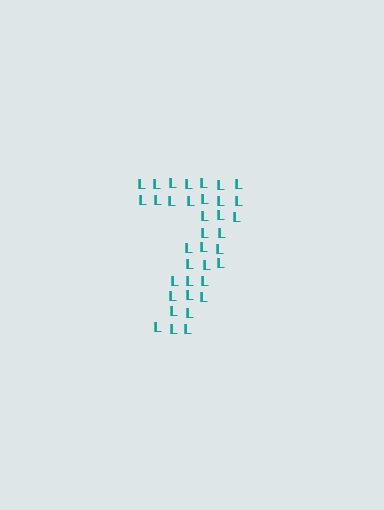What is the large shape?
The large shape is the digit 7.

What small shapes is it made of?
It is made of small letter L's.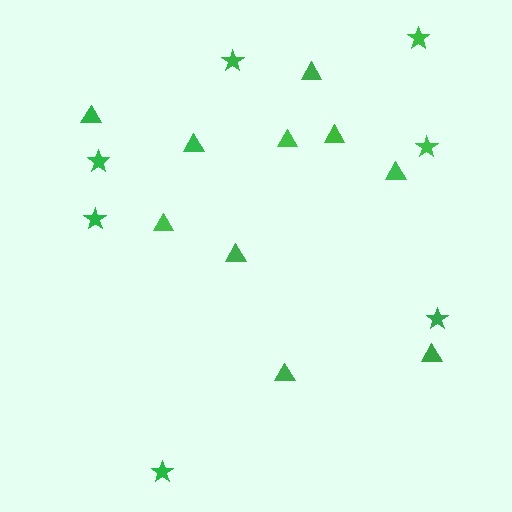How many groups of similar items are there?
There are 2 groups: one group of triangles (10) and one group of stars (7).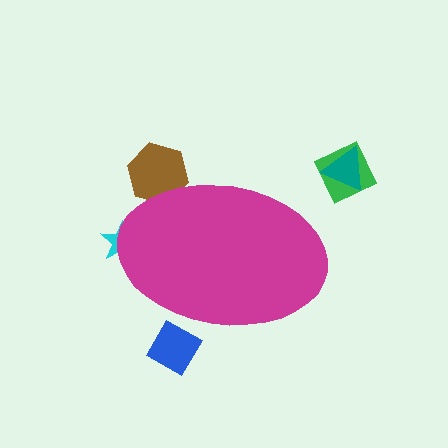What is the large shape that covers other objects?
A magenta ellipse.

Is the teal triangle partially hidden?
No, the teal triangle is fully visible.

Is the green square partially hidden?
No, the green square is fully visible.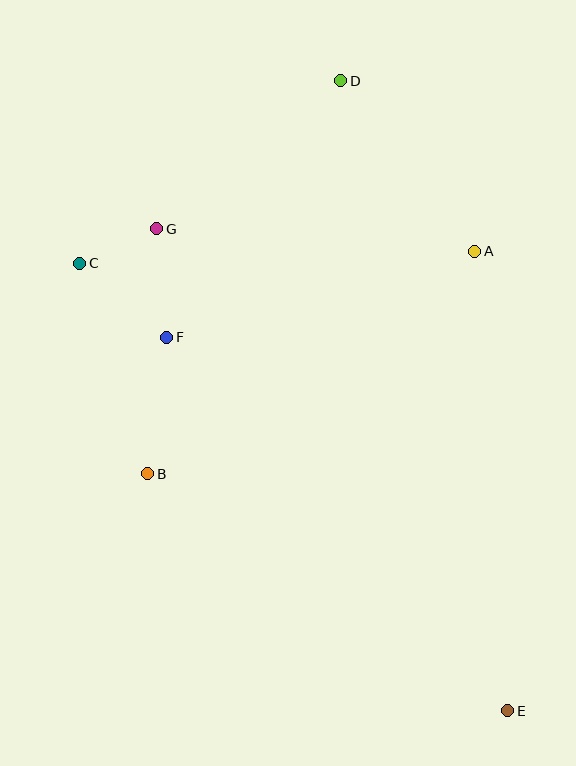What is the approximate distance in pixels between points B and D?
The distance between B and D is approximately 438 pixels.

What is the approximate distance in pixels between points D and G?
The distance between D and G is approximately 236 pixels.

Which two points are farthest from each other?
Points D and E are farthest from each other.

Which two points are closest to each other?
Points C and G are closest to each other.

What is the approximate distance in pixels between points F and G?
The distance between F and G is approximately 109 pixels.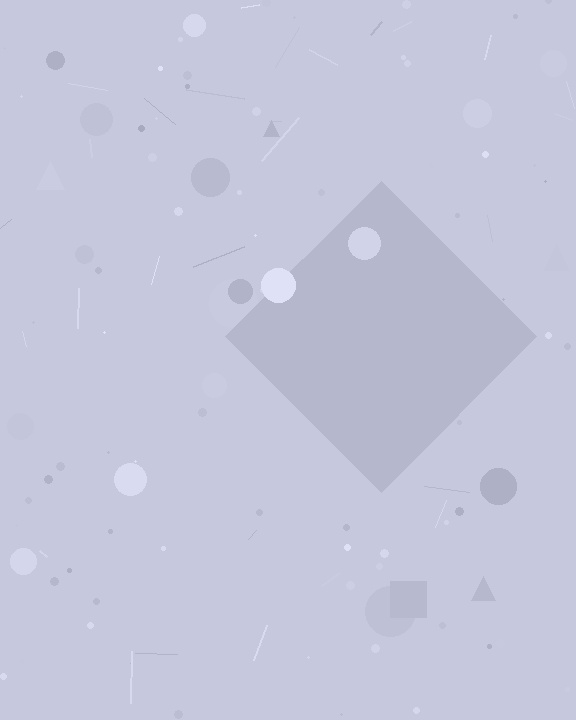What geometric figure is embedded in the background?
A diamond is embedded in the background.